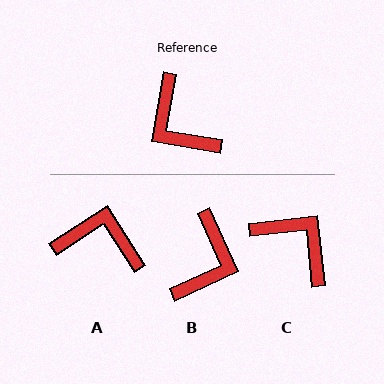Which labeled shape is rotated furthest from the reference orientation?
C, about 164 degrees away.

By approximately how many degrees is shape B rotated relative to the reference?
Approximately 124 degrees counter-clockwise.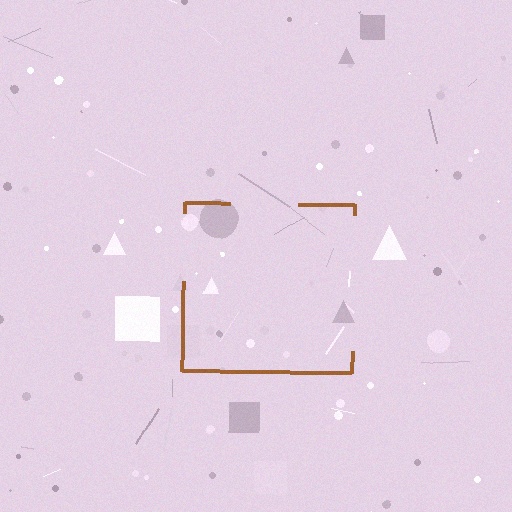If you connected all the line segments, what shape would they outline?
They would outline a square.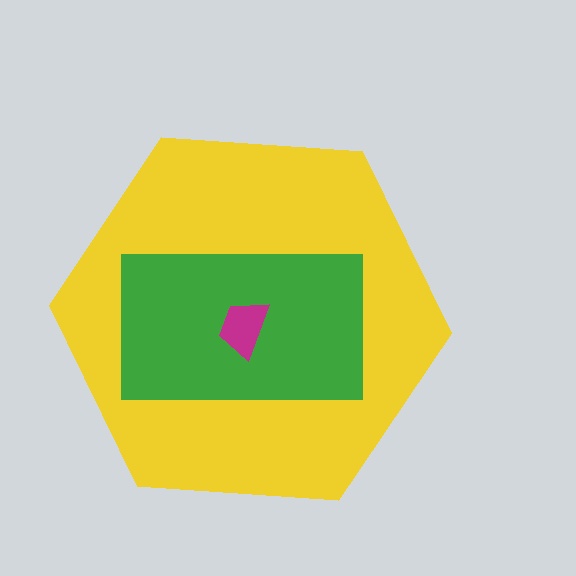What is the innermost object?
The magenta trapezoid.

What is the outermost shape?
The yellow hexagon.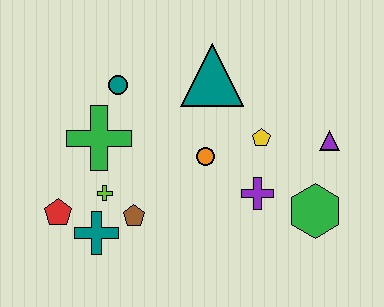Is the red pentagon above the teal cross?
Yes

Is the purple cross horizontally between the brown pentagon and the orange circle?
No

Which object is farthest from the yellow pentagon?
The red pentagon is farthest from the yellow pentagon.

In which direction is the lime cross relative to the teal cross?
The lime cross is above the teal cross.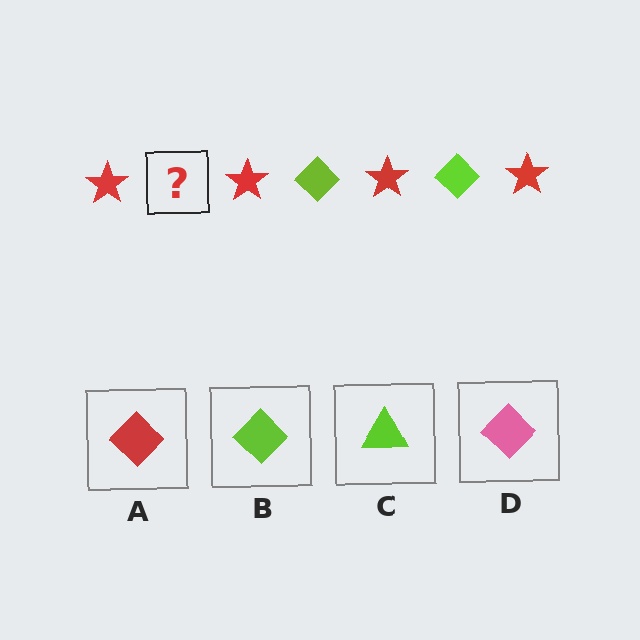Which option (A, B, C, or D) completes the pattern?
B.